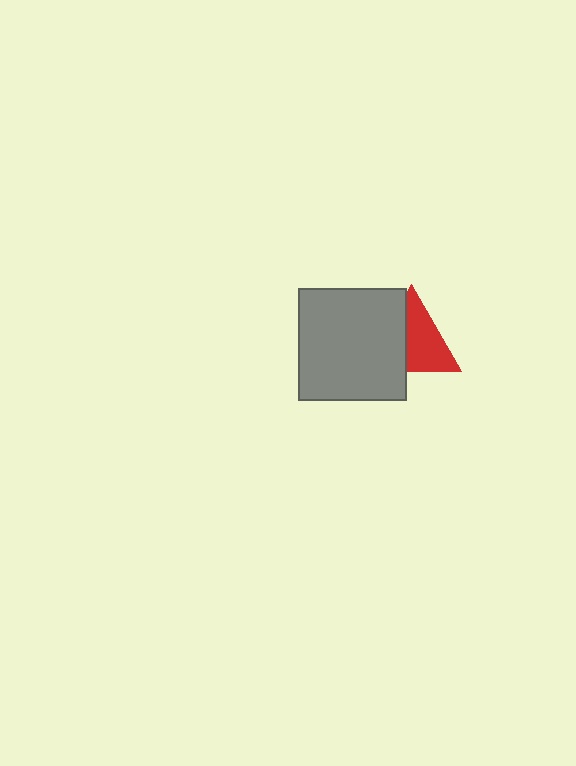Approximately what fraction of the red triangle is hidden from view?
Roughly 42% of the red triangle is hidden behind the gray rectangle.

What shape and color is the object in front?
The object in front is a gray rectangle.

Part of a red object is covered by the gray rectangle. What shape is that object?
It is a triangle.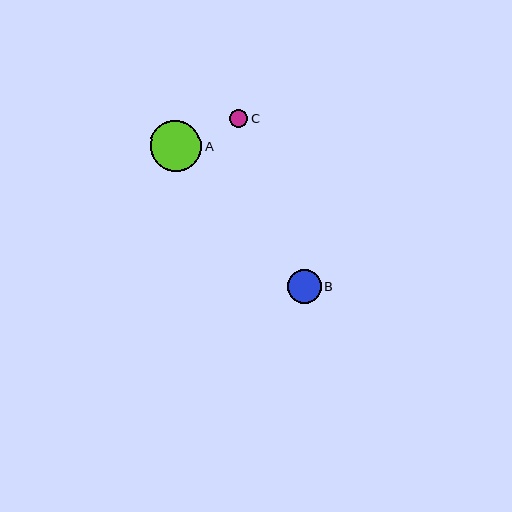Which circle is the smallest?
Circle C is the smallest with a size of approximately 18 pixels.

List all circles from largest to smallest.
From largest to smallest: A, B, C.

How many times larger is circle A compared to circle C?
Circle A is approximately 2.9 times the size of circle C.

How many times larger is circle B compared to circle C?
Circle B is approximately 1.9 times the size of circle C.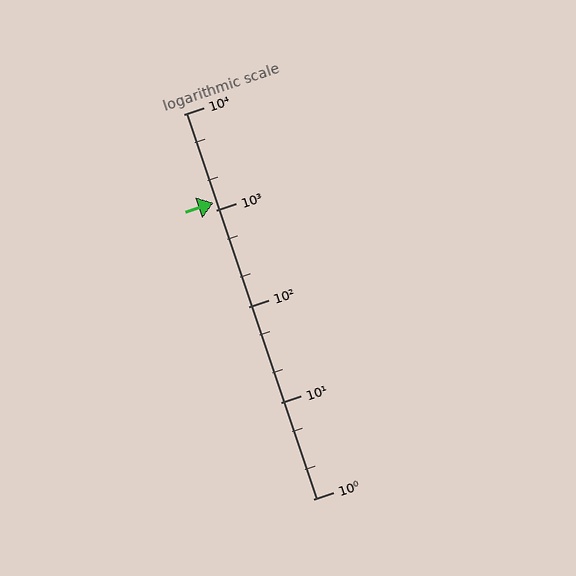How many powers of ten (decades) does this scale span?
The scale spans 4 decades, from 1 to 10000.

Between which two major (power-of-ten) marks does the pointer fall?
The pointer is between 1000 and 10000.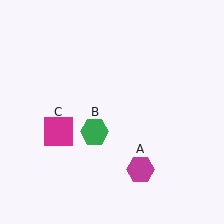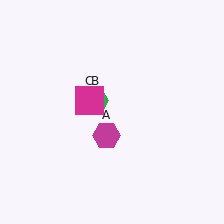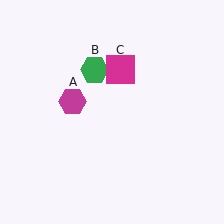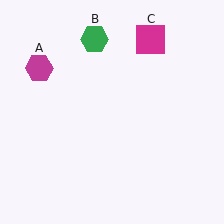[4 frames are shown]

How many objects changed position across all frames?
3 objects changed position: magenta hexagon (object A), green hexagon (object B), magenta square (object C).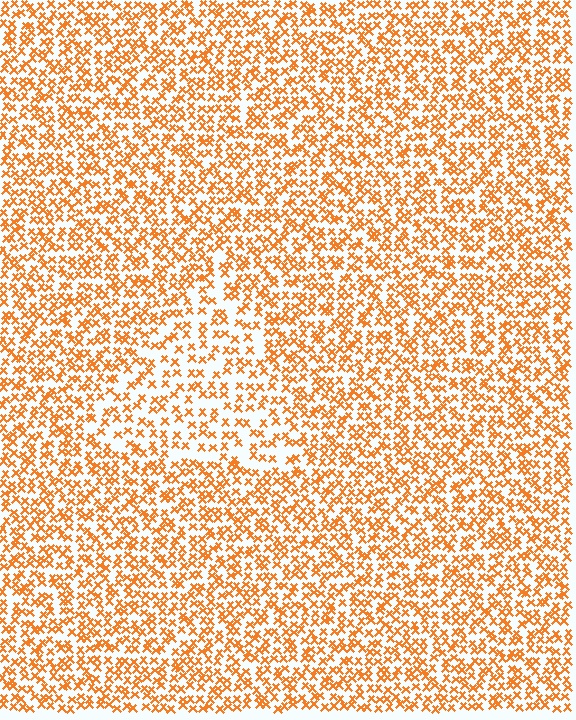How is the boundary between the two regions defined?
The boundary is defined by a change in element density (approximately 1.7x ratio). All elements are the same color, size, and shape.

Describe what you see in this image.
The image contains small orange elements arranged at two different densities. A triangle-shaped region is visible where the elements are less densely packed than the surrounding area.